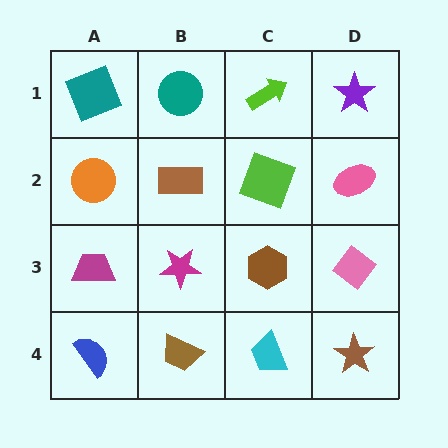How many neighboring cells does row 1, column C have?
3.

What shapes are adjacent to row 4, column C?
A brown hexagon (row 3, column C), a brown trapezoid (row 4, column B), a brown star (row 4, column D).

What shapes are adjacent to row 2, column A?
A teal square (row 1, column A), a magenta trapezoid (row 3, column A), a brown rectangle (row 2, column B).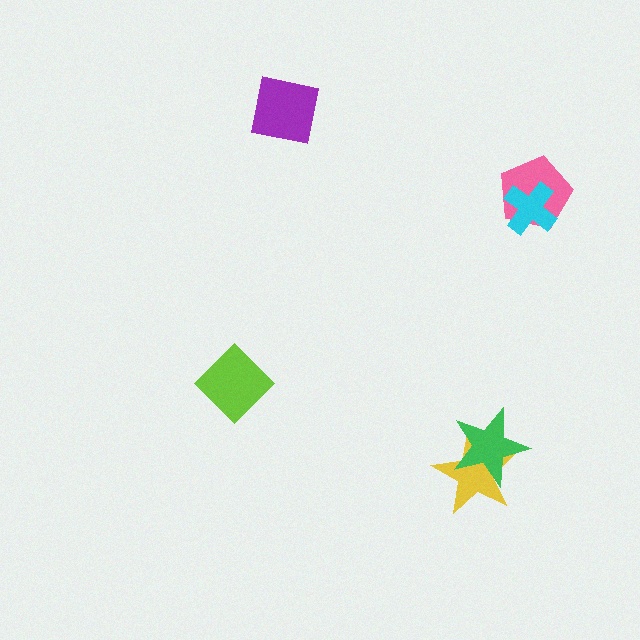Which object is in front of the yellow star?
The green star is in front of the yellow star.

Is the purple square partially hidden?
No, no other shape covers it.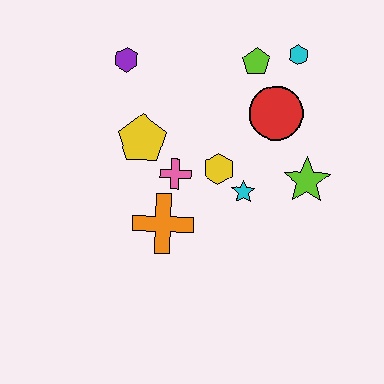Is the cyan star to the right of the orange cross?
Yes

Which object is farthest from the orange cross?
The cyan hexagon is farthest from the orange cross.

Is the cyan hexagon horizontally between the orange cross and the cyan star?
No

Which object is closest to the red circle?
The lime pentagon is closest to the red circle.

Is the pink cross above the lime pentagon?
No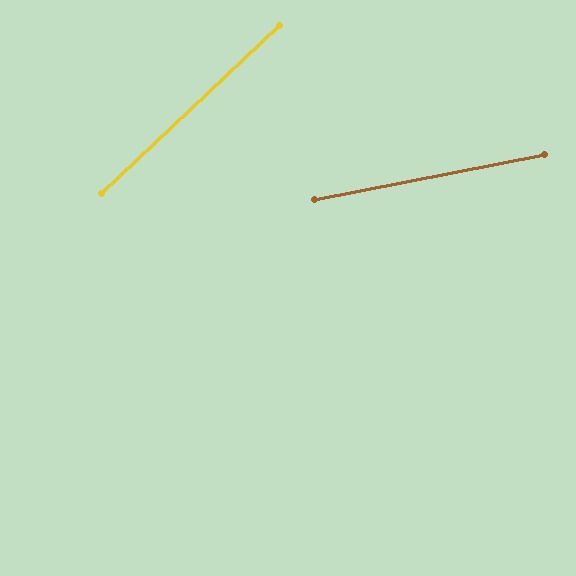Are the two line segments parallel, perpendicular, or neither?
Neither parallel nor perpendicular — they differ by about 32°.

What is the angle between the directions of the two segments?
Approximately 32 degrees.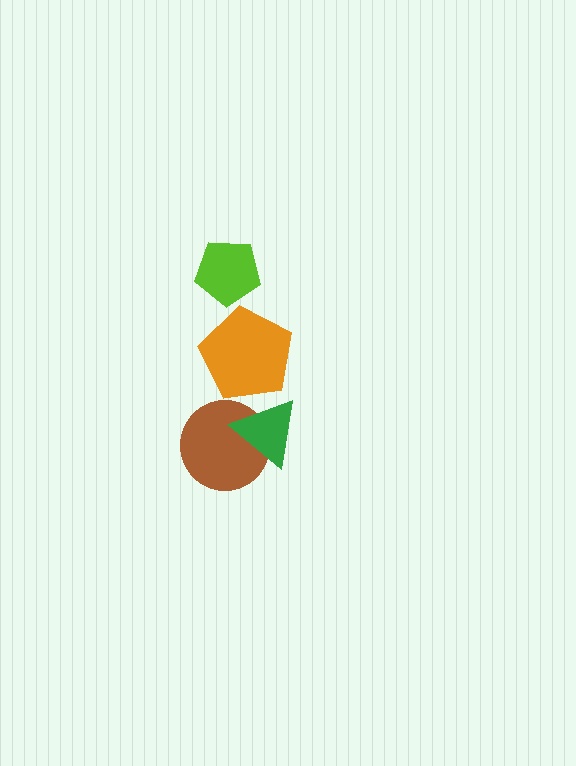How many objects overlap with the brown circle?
1 object overlaps with the brown circle.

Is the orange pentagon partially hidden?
Yes, it is partially covered by another shape.